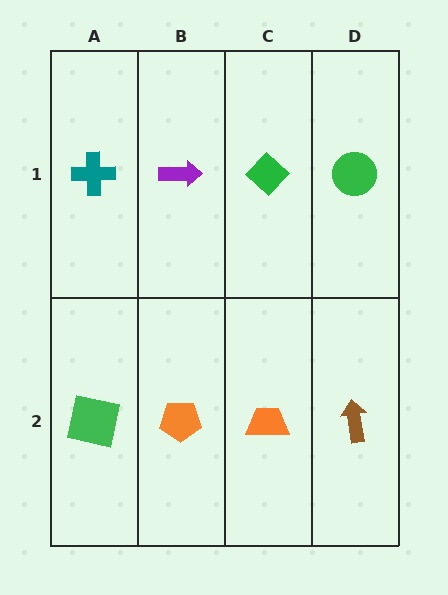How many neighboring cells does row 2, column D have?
2.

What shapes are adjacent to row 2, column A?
A teal cross (row 1, column A), an orange pentagon (row 2, column B).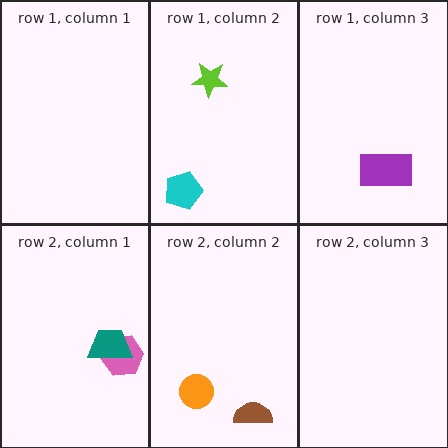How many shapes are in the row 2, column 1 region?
2.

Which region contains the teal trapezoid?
The row 2, column 1 region.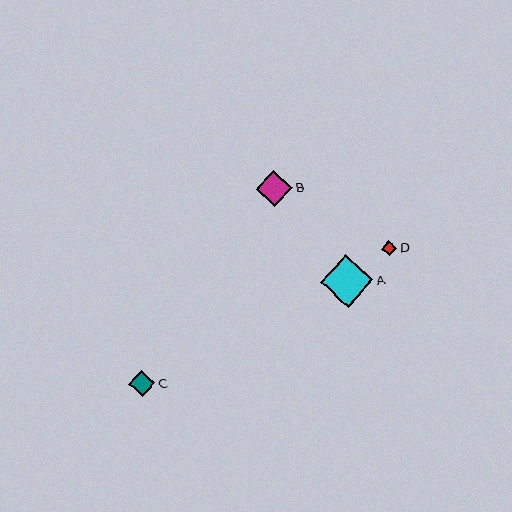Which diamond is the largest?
Diamond A is the largest with a size of approximately 53 pixels.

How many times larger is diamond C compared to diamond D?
Diamond C is approximately 1.7 times the size of diamond D.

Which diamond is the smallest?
Diamond D is the smallest with a size of approximately 15 pixels.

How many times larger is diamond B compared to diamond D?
Diamond B is approximately 2.3 times the size of diamond D.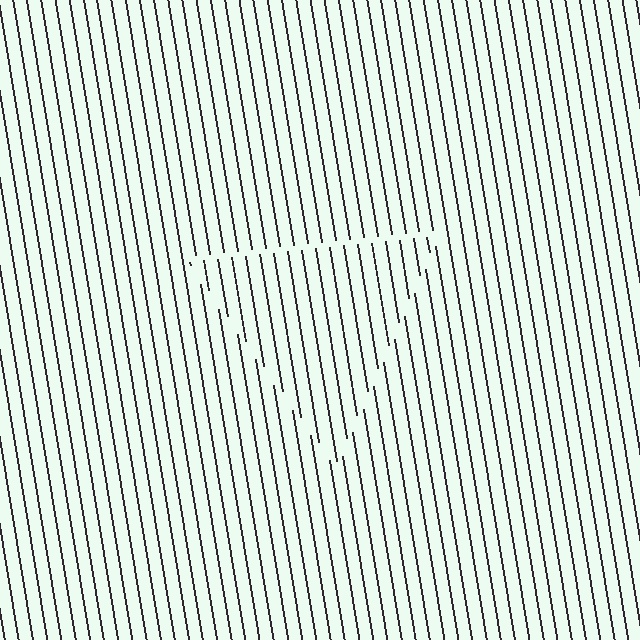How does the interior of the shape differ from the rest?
The interior of the shape contains the same grating, shifted by half a period — the contour is defined by the phase discontinuity where line-ends from the inner and outer gratings abut.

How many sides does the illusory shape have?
3 sides — the line-ends trace a triangle.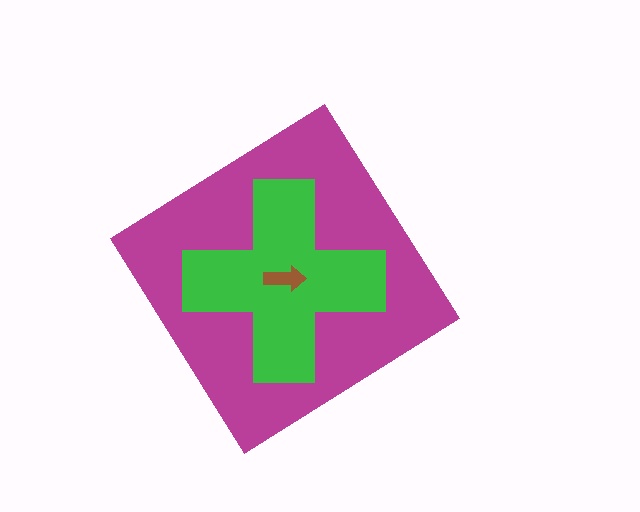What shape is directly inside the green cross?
The brown arrow.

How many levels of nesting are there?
3.